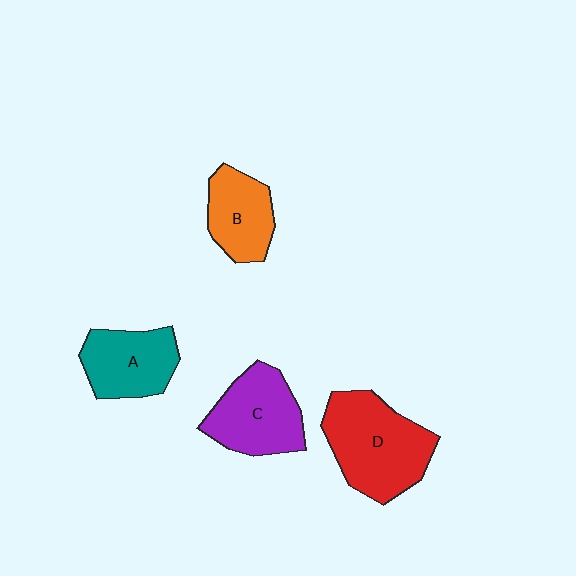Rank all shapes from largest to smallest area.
From largest to smallest: D (red), C (purple), A (teal), B (orange).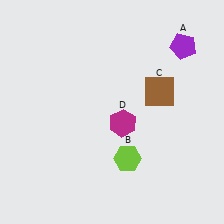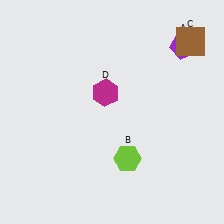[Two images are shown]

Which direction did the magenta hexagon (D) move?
The magenta hexagon (D) moved up.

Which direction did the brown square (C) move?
The brown square (C) moved up.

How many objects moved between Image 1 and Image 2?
2 objects moved between the two images.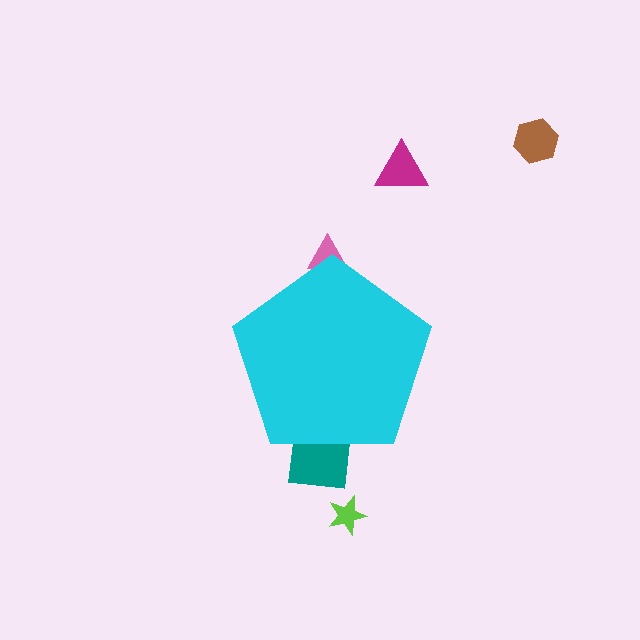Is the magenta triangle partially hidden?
No, the magenta triangle is fully visible.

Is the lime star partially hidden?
No, the lime star is fully visible.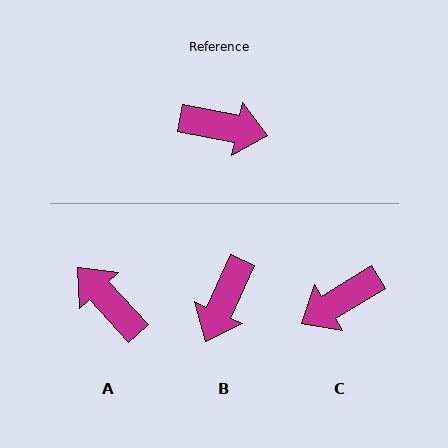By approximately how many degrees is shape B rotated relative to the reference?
Approximately 103 degrees clockwise.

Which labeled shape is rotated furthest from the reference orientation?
A, about 144 degrees away.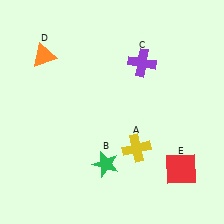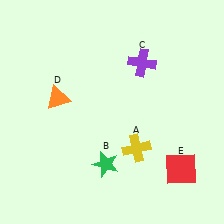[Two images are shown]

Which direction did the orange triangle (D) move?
The orange triangle (D) moved down.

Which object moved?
The orange triangle (D) moved down.